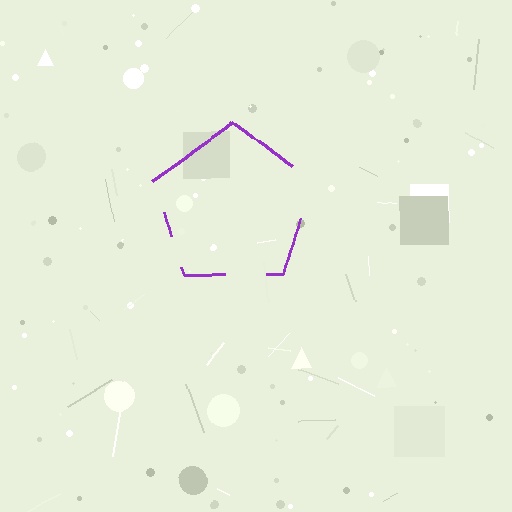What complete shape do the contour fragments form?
The contour fragments form a pentagon.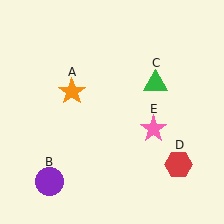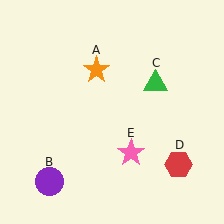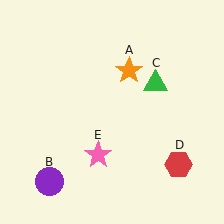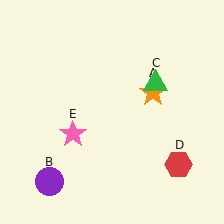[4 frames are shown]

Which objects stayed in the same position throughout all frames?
Purple circle (object B) and green triangle (object C) and red hexagon (object D) remained stationary.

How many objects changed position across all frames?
2 objects changed position: orange star (object A), pink star (object E).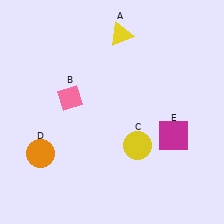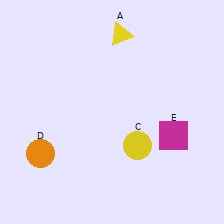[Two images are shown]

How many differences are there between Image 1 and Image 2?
There is 1 difference between the two images.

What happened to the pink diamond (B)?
The pink diamond (B) was removed in Image 2. It was in the top-left area of Image 1.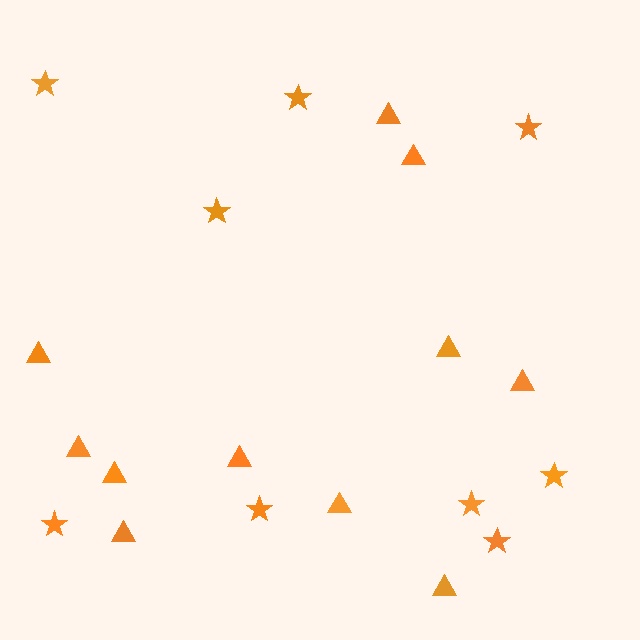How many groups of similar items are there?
There are 2 groups: one group of stars (9) and one group of triangles (11).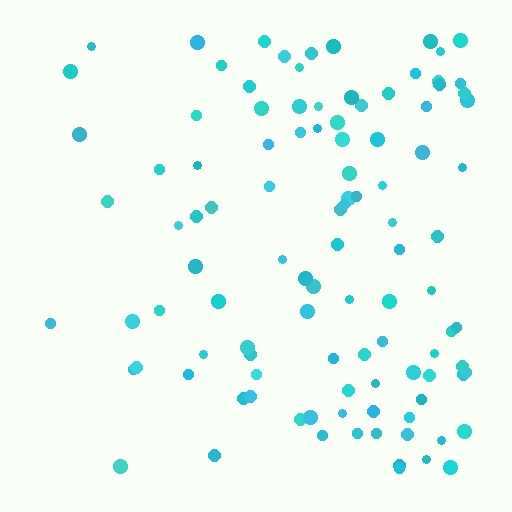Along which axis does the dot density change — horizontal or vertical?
Horizontal.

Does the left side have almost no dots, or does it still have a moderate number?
Still a moderate number, just noticeably fewer than the right.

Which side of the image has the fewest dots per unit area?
The left.